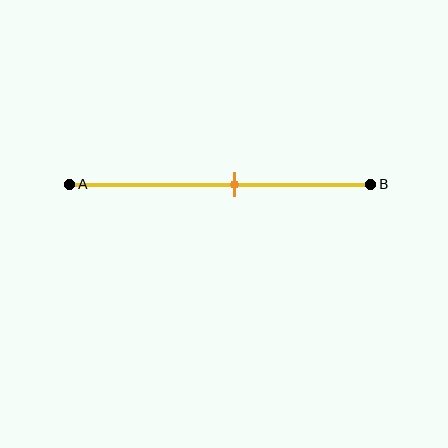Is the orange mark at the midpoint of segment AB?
No, the mark is at about 55% from A, not at the 50% midpoint.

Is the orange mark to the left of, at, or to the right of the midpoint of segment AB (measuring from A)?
The orange mark is to the right of the midpoint of segment AB.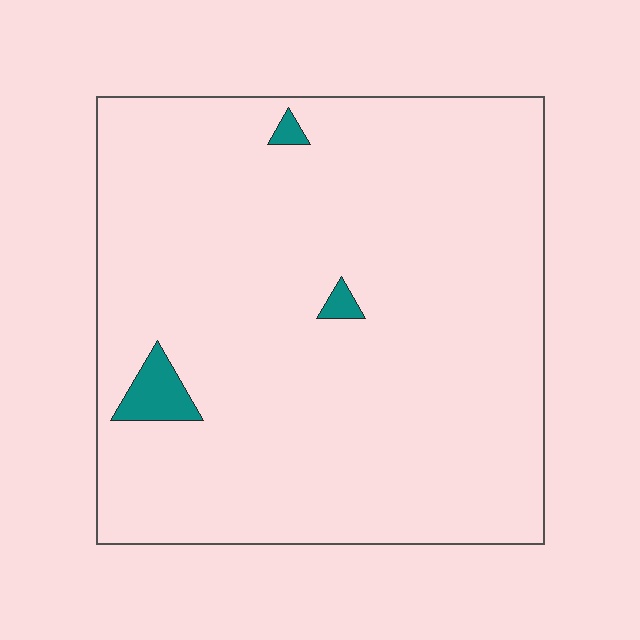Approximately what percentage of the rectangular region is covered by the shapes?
Approximately 5%.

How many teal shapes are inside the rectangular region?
3.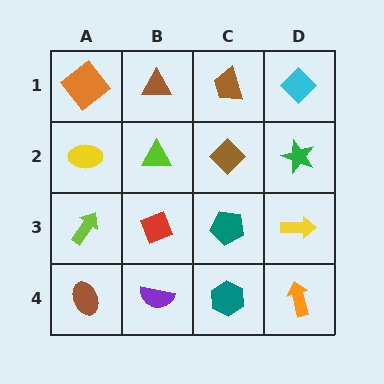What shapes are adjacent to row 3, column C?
A brown diamond (row 2, column C), a teal hexagon (row 4, column C), a red diamond (row 3, column B), a yellow arrow (row 3, column D).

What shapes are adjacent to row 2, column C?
A brown trapezoid (row 1, column C), a teal pentagon (row 3, column C), a lime triangle (row 2, column B), a green star (row 2, column D).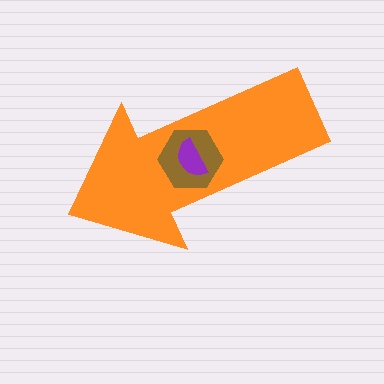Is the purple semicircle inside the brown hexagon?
Yes.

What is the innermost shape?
The purple semicircle.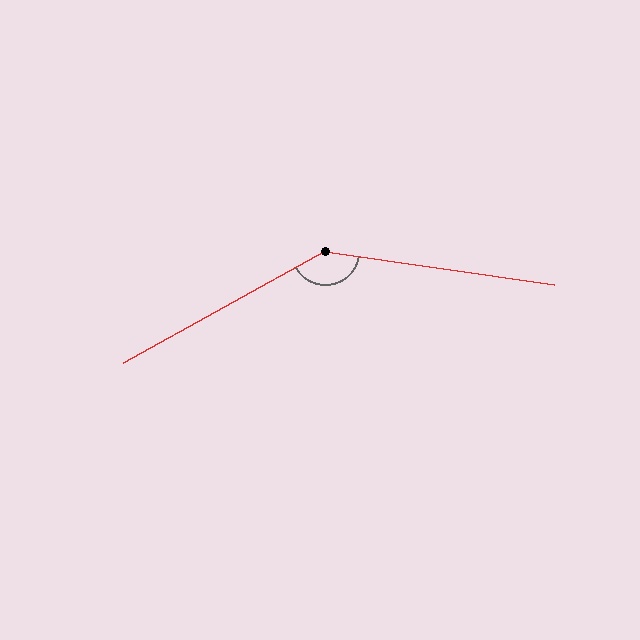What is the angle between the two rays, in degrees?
Approximately 143 degrees.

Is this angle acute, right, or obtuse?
It is obtuse.